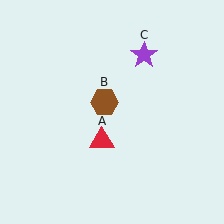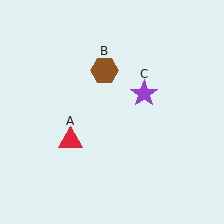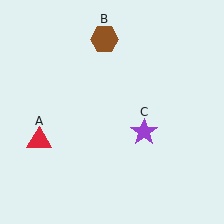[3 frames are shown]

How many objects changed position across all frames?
3 objects changed position: red triangle (object A), brown hexagon (object B), purple star (object C).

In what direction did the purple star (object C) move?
The purple star (object C) moved down.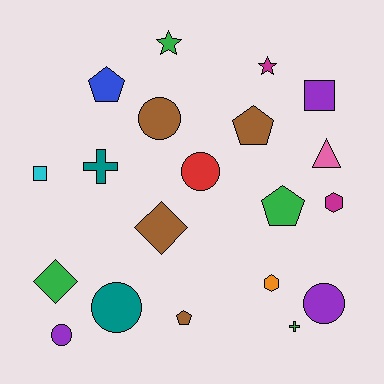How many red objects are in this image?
There is 1 red object.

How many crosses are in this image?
There are 2 crosses.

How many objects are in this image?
There are 20 objects.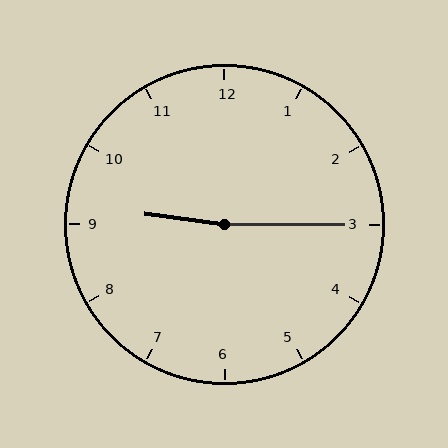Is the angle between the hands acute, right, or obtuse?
It is obtuse.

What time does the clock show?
9:15.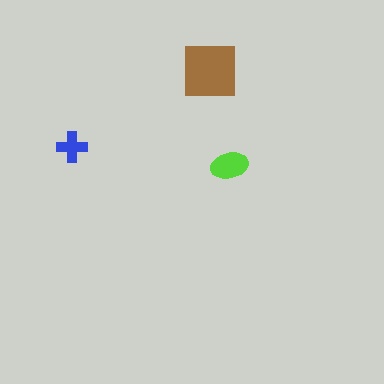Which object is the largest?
The brown square.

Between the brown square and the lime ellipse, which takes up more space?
The brown square.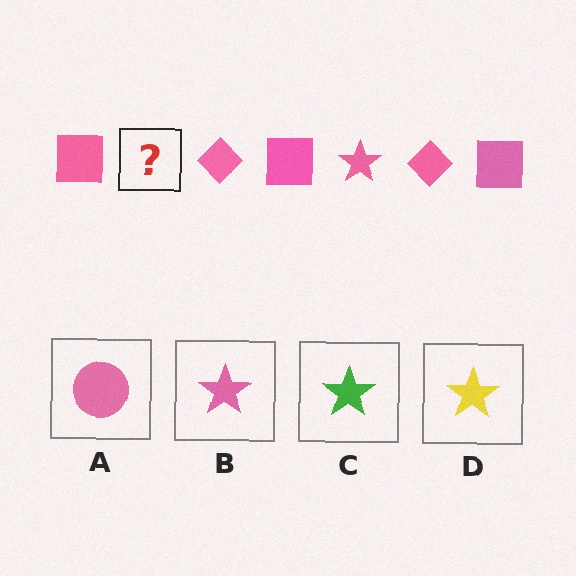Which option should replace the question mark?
Option B.